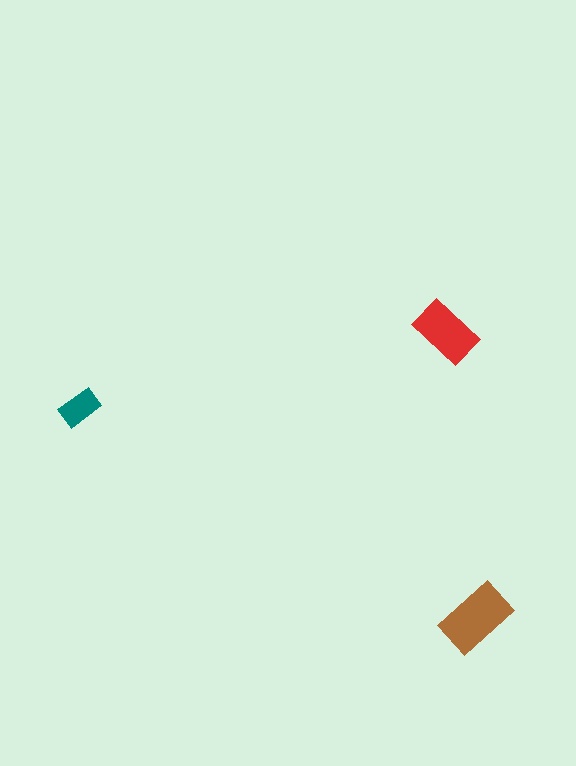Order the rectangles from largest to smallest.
the brown one, the red one, the teal one.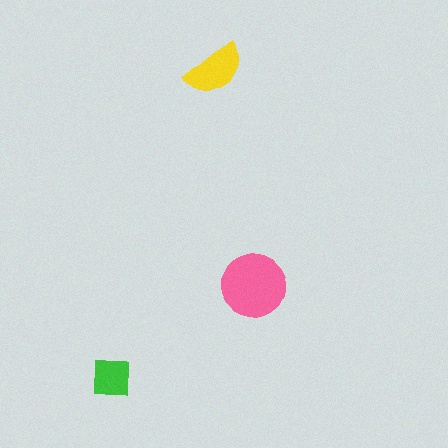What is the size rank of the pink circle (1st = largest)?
1st.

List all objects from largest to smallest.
The pink circle, the yellow semicircle, the green square.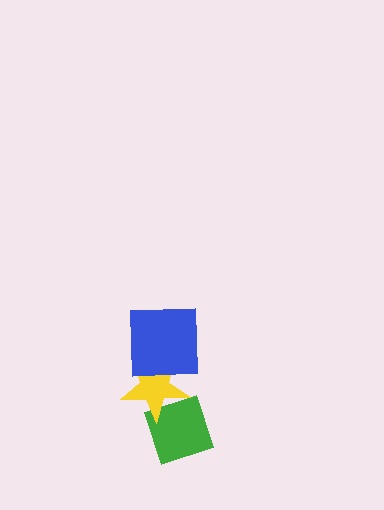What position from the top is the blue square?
The blue square is 1st from the top.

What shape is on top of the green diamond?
The yellow star is on top of the green diamond.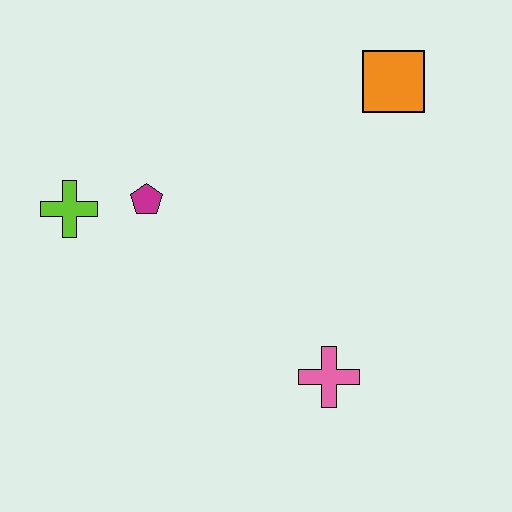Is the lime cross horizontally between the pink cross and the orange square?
No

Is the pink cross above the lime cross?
No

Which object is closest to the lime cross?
The magenta pentagon is closest to the lime cross.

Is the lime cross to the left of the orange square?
Yes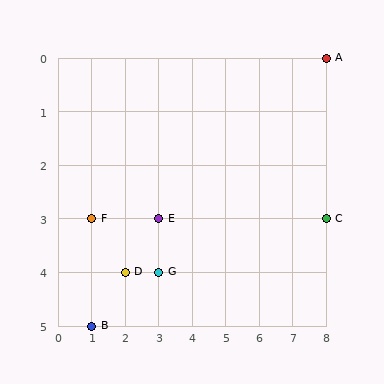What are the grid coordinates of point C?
Point C is at grid coordinates (8, 3).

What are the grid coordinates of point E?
Point E is at grid coordinates (3, 3).